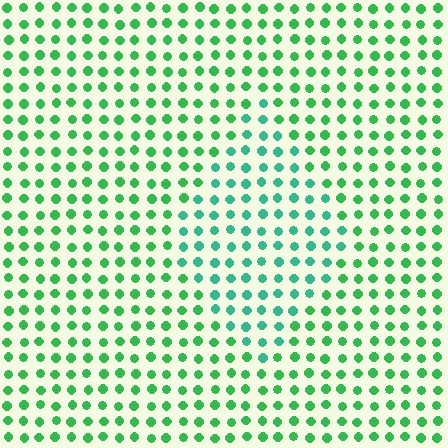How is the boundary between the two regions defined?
The boundary is defined purely by a slight shift in hue (about 28 degrees). Spacing, size, and orientation are identical on both sides.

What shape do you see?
I see a diamond.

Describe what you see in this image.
The image is filled with small green elements in a uniform arrangement. A diamond-shaped region is visible where the elements are tinted to a slightly different hue, forming a subtle color boundary.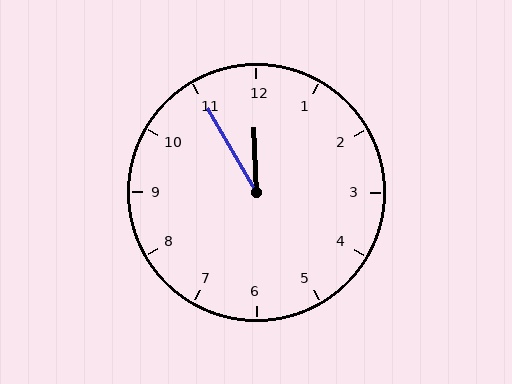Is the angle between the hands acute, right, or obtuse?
It is acute.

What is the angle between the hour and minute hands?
Approximately 28 degrees.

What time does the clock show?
11:55.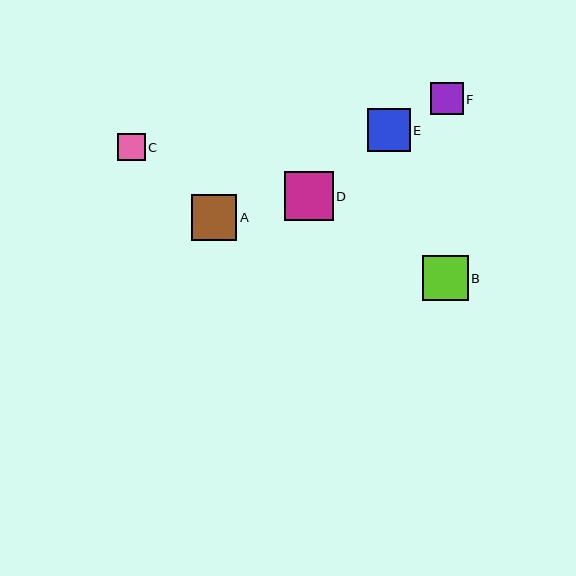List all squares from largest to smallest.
From largest to smallest: D, A, B, E, F, C.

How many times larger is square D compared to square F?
Square D is approximately 1.5 times the size of square F.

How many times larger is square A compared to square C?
Square A is approximately 1.7 times the size of square C.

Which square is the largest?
Square D is the largest with a size of approximately 48 pixels.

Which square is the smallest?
Square C is the smallest with a size of approximately 28 pixels.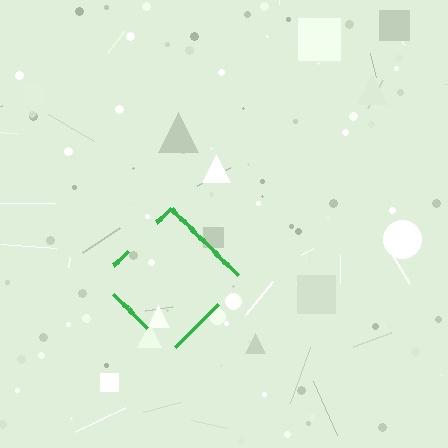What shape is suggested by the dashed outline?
The dashed outline suggests a diamond.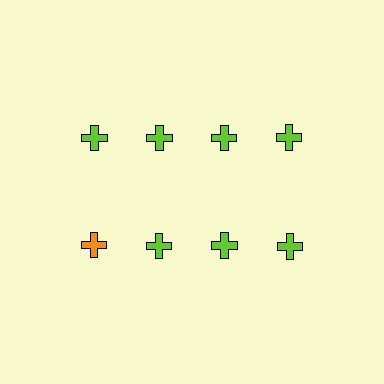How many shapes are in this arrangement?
There are 8 shapes arranged in a grid pattern.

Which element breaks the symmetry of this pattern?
The orange cross in the second row, leftmost column breaks the symmetry. All other shapes are lime crosses.